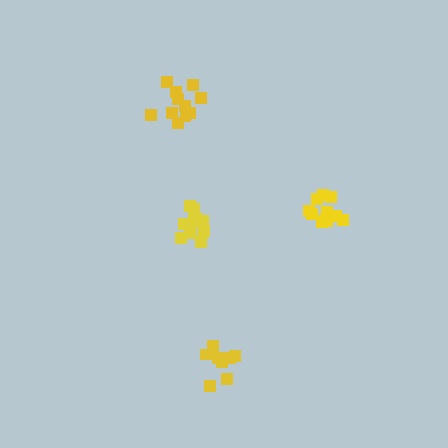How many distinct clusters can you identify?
There are 4 distinct clusters.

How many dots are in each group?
Group 1: 11 dots, Group 2: 8 dots, Group 3: 11 dots, Group 4: 11 dots (41 total).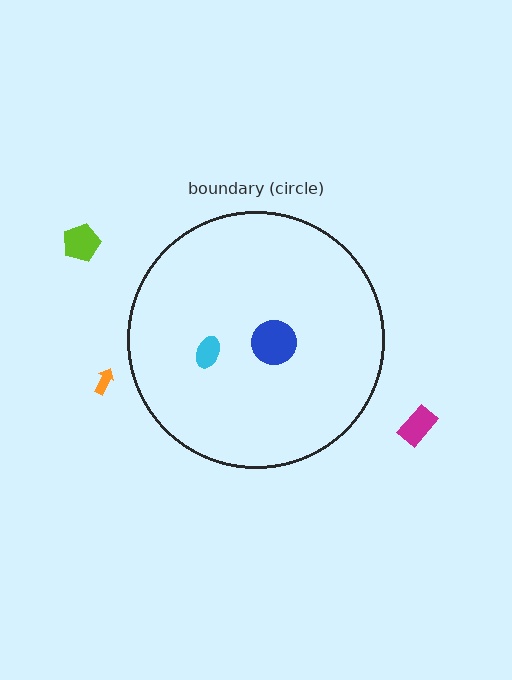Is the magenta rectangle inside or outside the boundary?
Outside.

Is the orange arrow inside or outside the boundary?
Outside.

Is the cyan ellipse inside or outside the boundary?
Inside.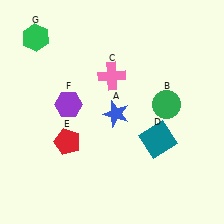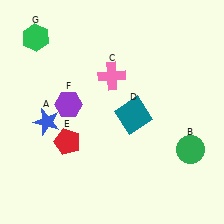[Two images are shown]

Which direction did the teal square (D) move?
The teal square (D) moved left.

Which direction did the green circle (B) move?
The green circle (B) moved down.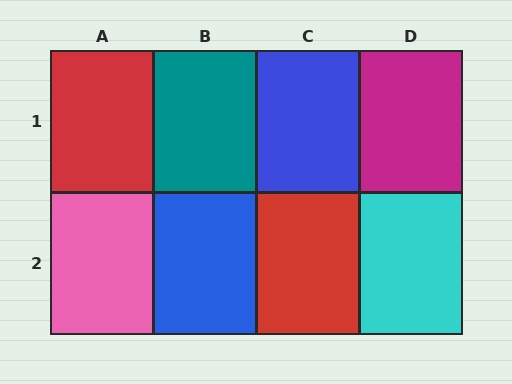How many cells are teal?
1 cell is teal.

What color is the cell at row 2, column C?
Red.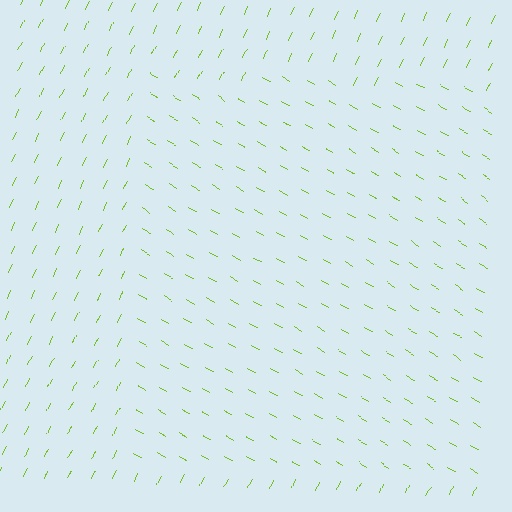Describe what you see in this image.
The image is filled with small lime line segments. A rectangle region in the image has lines oriented differently from the surrounding lines, creating a visible texture boundary.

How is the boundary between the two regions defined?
The boundary is defined purely by a change in line orientation (approximately 86 degrees difference). All lines are the same color and thickness.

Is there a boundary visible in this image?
Yes, there is a texture boundary formed by a change in line orientation.